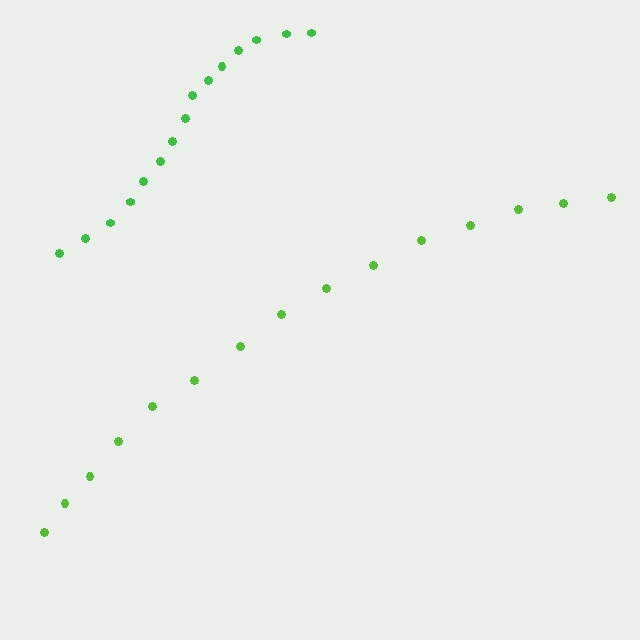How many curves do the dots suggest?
There are 2 distinct paths.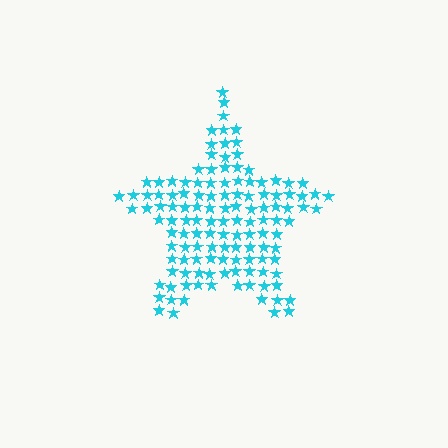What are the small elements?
The small elements are stars.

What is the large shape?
The large shape is a star.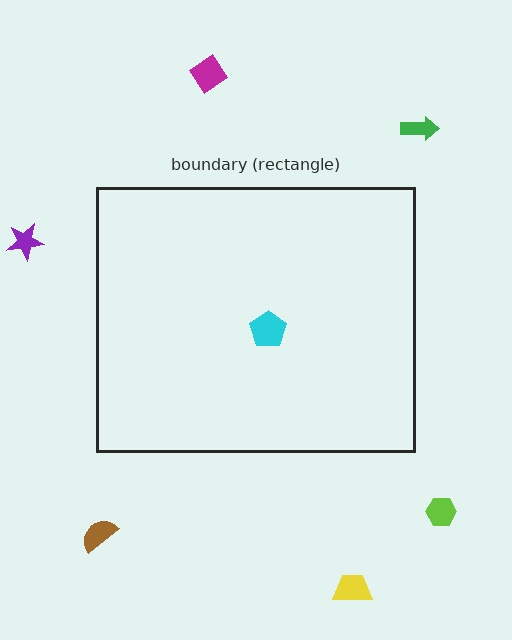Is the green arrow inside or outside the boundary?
Outside.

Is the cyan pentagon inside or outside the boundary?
Inside.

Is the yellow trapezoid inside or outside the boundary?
Outside.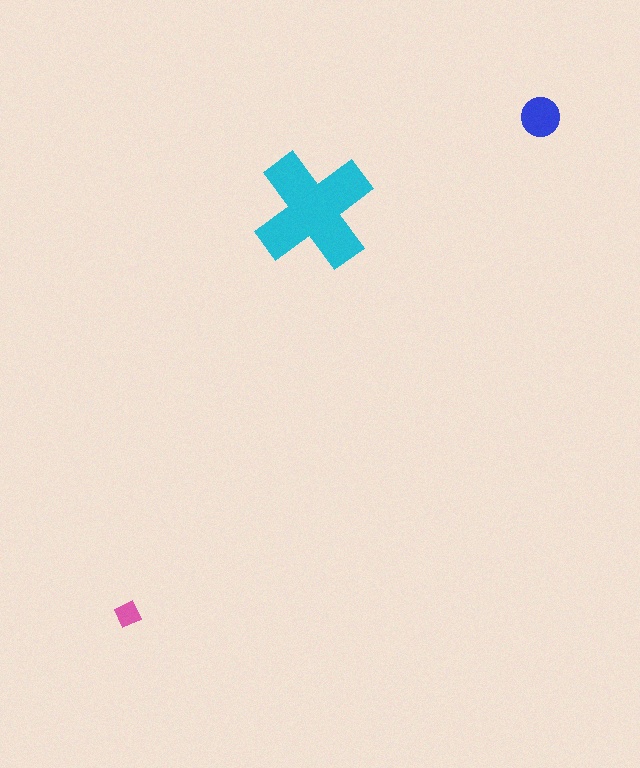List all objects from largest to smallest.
The cyan cross, the blue circle, the pink diamond.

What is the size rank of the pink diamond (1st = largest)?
3rd.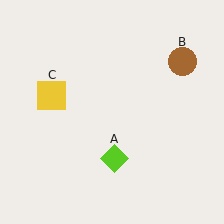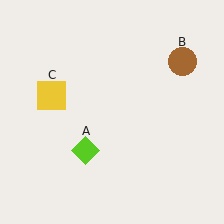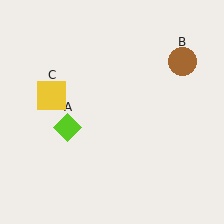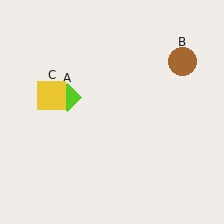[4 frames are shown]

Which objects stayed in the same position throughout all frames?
Brown circle (object B) and yellow square (object C) remained stationary.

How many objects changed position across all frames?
1 object changed position: lime diamond (object A).